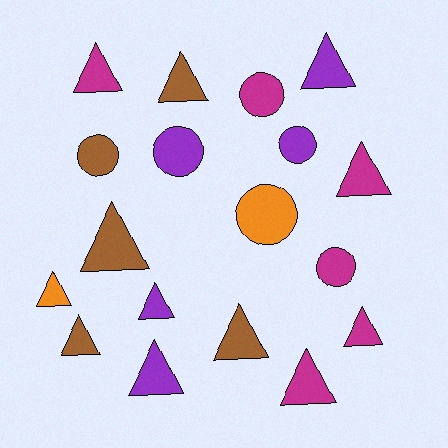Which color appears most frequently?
Magenta, with 6 objects.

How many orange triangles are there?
There is 1 orange triangle.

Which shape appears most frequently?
Triangle, with 12 objects.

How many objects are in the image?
There are 18 objects.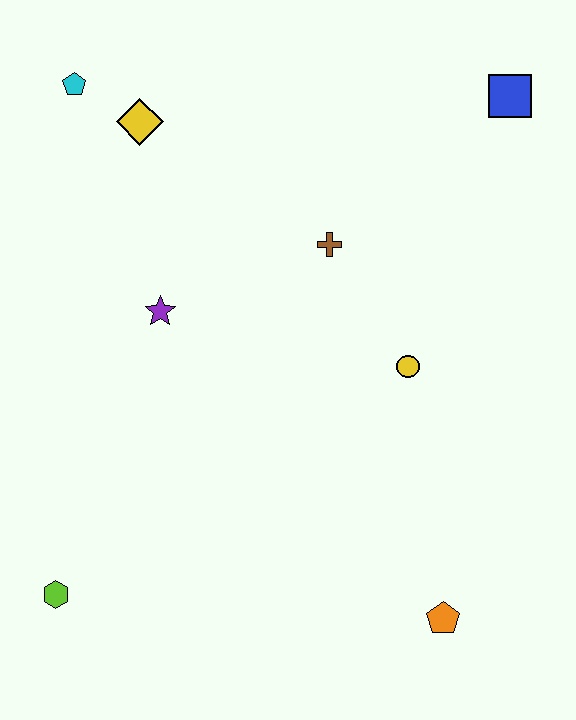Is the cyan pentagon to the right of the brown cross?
No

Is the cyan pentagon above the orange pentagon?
Yes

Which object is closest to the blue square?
The brown cross is closest to the blue square.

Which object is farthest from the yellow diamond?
The orange pentagon is farthest from the yellow diamond.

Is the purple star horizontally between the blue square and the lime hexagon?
Yes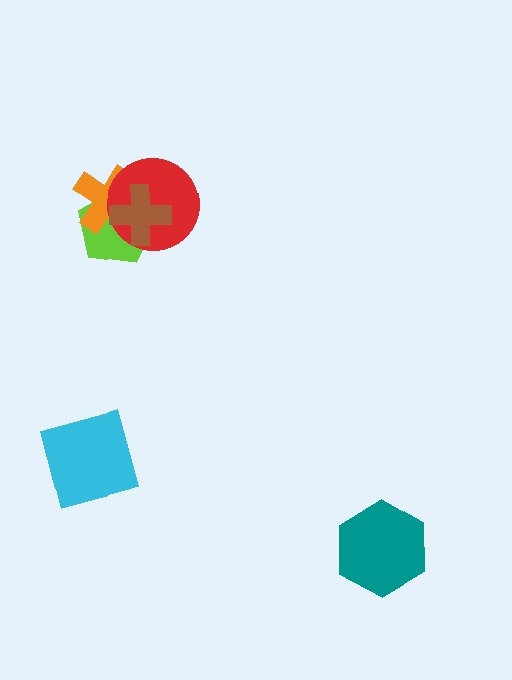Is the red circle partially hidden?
Yes, it is partially covered by another shape.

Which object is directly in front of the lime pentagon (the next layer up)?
The orange cross is directly in front of the lime pentagon.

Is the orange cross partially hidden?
Yes, it is partially covered by another shape.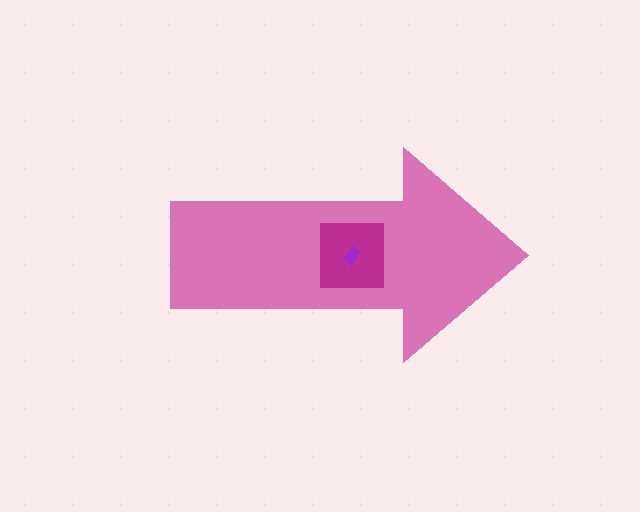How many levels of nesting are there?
3.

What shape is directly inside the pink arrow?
The magenta square.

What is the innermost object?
The purple rectangle.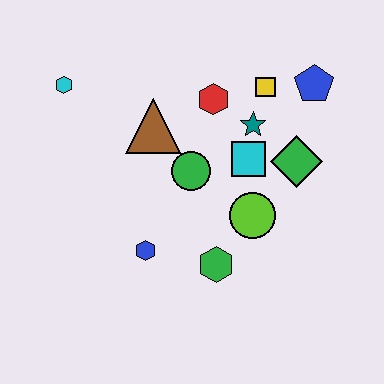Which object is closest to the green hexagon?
The lime circle is closest to the green hexagon.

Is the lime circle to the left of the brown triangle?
No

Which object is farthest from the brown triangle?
The blue pentagon is farthest from the brown triangle.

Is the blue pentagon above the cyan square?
Yes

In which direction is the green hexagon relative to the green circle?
The green hexagon is below the green circle.